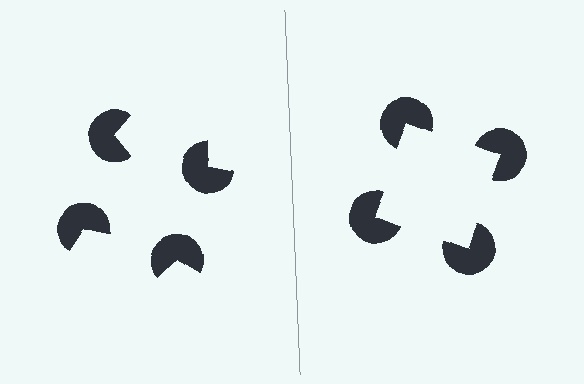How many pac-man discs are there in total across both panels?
8 — 4 on each side.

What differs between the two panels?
The pac-man discs are positioned identically on both sides; only the wedge orientations differ. On the right they align to a square; on the left they are misaligned.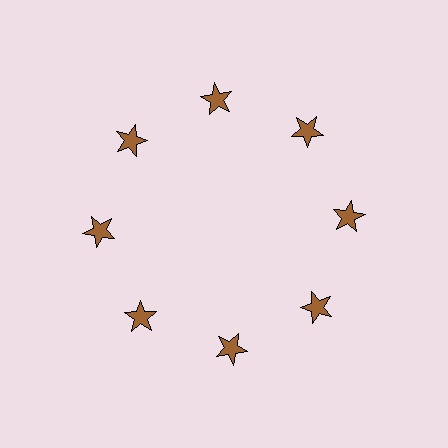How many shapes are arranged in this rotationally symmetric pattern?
There are 8 shapes, arranged in 8 groups of 1.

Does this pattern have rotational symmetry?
Yes, this pattern has 8-fold rotational symmetry. It looks the same after rotating 45 degrees around the center.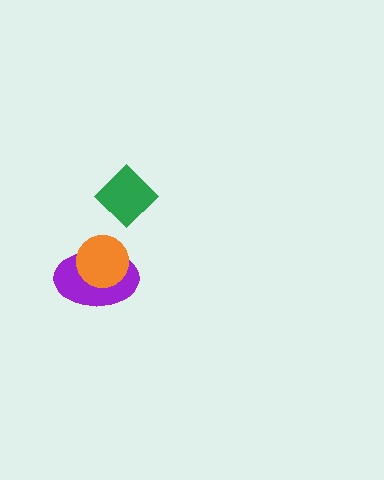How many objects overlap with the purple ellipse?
1 object overlaps with the purple ellipse.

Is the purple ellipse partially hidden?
Yes, it is partially covered by another shape.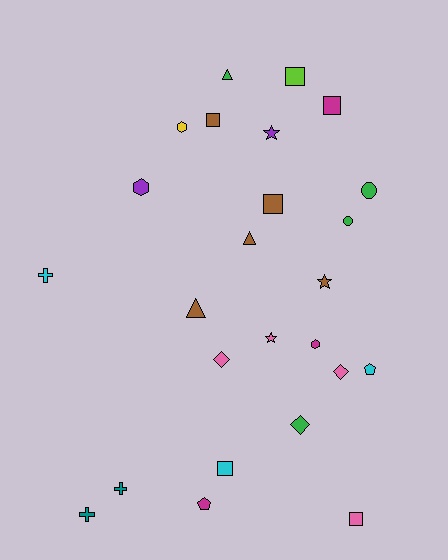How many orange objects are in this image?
There are no orange objects.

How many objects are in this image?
There are 25 objects.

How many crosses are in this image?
There are 3 crosses.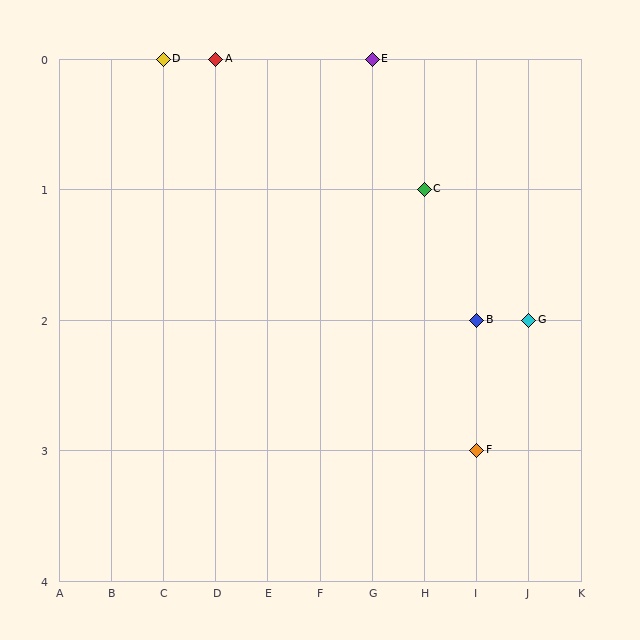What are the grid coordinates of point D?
Point D is at grid coordinates (C, 0).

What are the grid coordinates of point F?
Point F is at grid coordinates (I, 3).